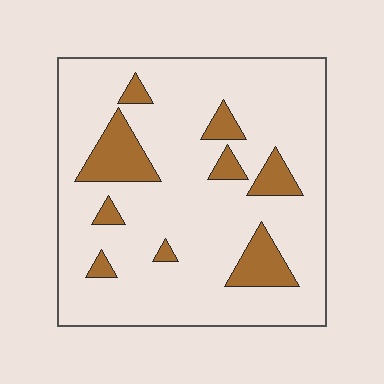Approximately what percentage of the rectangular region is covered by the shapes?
Approximately 15%.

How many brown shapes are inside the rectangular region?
9.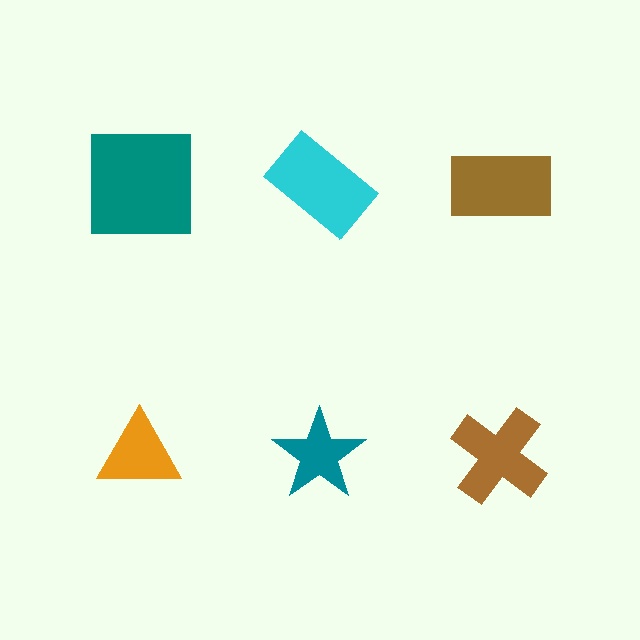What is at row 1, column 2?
A cyan rectangle.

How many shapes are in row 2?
3 shapes.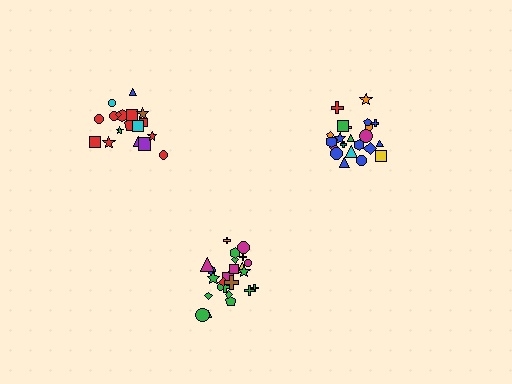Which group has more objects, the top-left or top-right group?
The top-right group.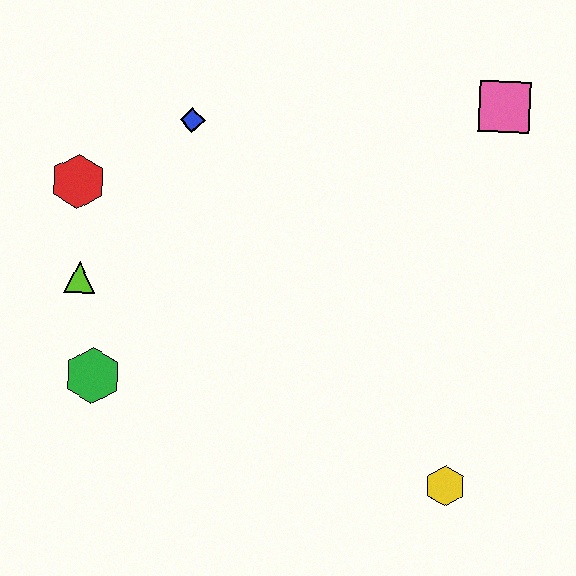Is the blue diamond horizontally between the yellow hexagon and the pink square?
No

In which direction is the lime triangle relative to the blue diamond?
The lime triangle is below the blue diamond.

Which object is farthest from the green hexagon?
The pink square is farthest from the green hexagon.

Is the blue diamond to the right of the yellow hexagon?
No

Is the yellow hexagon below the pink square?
Yes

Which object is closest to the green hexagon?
The lime triangle is closest to the green hexagon.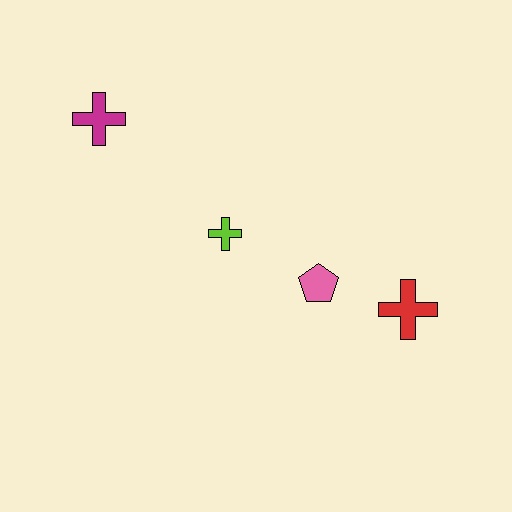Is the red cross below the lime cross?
Yes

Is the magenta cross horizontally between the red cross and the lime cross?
No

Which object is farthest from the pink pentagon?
The magenta cross is farthest from the pink pentagon.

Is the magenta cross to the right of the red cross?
No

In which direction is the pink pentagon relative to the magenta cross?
The pink pentagon is to the right of the magenta cross.